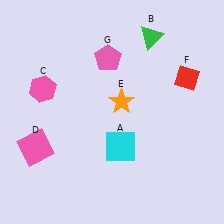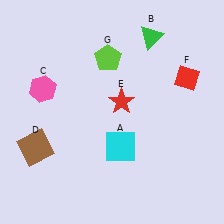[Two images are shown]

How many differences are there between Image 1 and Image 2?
There are 3 differences between the two images.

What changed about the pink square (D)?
In Image 1, D is pink. In Image 2, it changed to brown.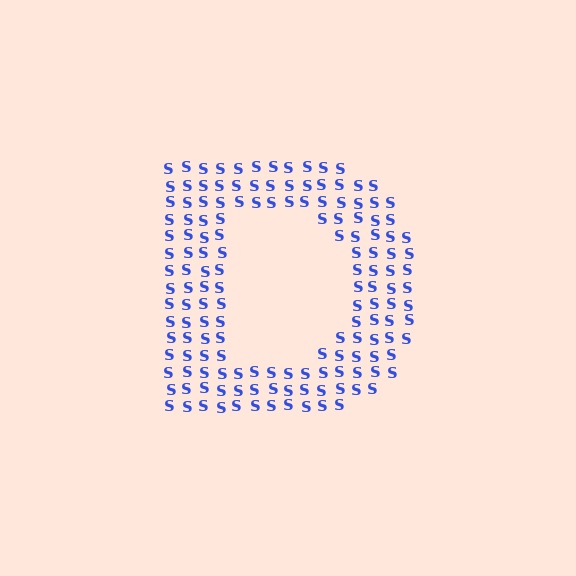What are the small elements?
The small elements are letter S's.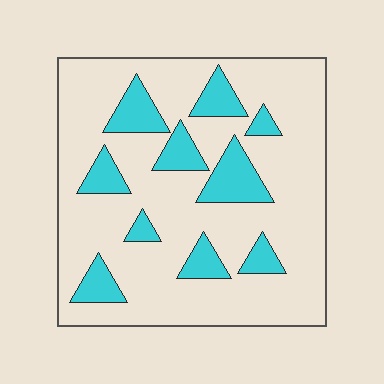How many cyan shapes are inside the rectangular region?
10.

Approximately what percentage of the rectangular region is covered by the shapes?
Approximately 20%.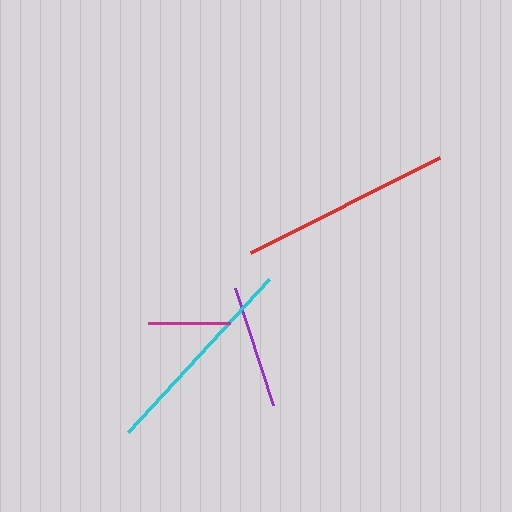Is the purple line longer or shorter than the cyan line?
The cyan line is longer than the purple line.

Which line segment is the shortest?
The magenta line is the shortest at approximately 82 pixels.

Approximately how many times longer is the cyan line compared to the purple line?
The cyan line is approximately 1.7 times the length of the purple line.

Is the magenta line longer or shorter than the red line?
The red line is longer than the magenta line.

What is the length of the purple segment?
The purple segment is approximately 123 pixels long.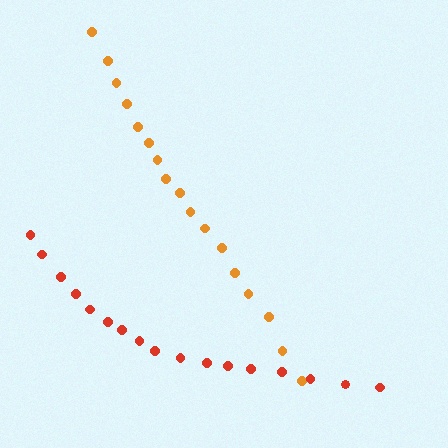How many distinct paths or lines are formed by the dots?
There are 2 distinct paths.